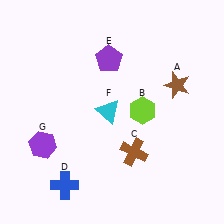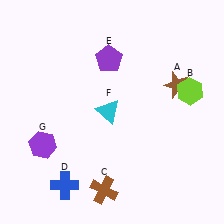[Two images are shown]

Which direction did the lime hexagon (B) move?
The lime hexagon (B) moved right.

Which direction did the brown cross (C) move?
The brown cross (C) moved down.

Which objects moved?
The objects that moved are: the lime hexagon (B), the brown cross (C).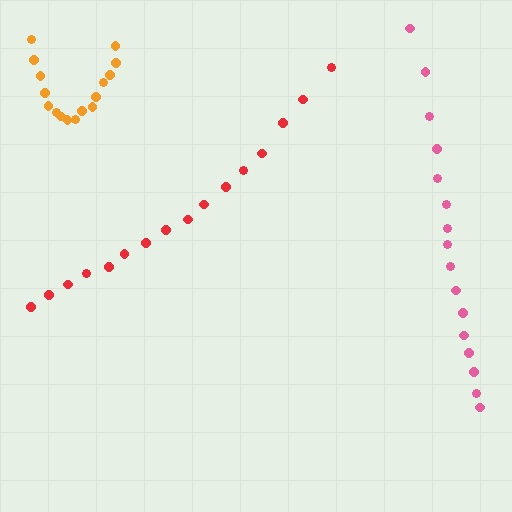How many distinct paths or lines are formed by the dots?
There are 3 distinct paths.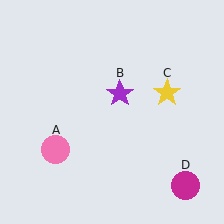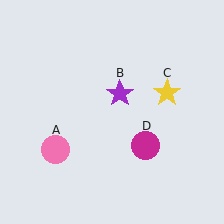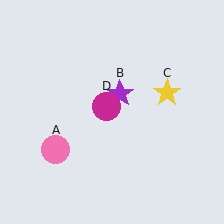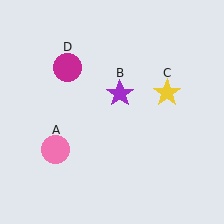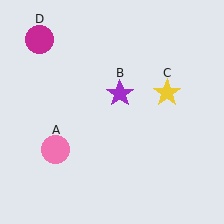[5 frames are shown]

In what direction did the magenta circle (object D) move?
The magenta circle (object D) moved up and to the left.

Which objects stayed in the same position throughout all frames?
Pink circle (object A) and purple star (object B) and yellow star (object C) remained stationary.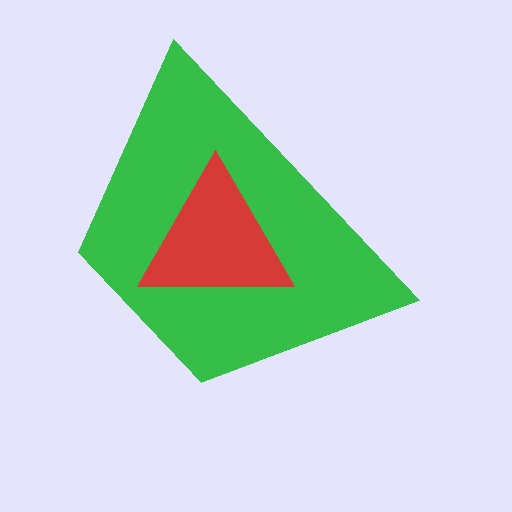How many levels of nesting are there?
2.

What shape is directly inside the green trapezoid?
The red triangle.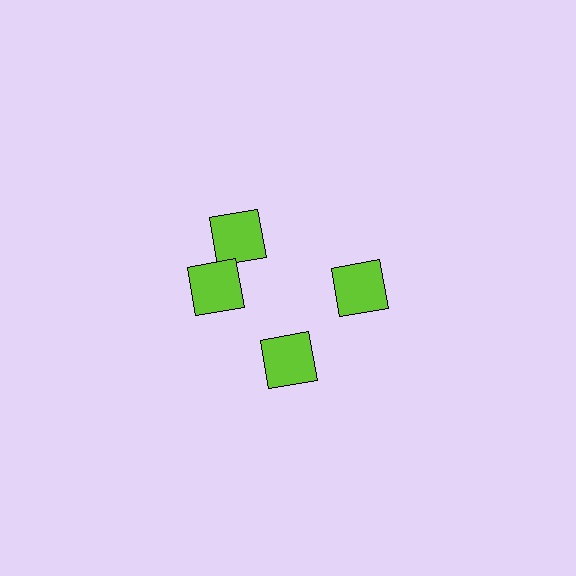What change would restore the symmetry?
The symmetry would be restored by rotating it back into even spacing with its neighbors so that all 4 squares sit at equal angles and equal distance from the center.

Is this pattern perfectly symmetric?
No. The 4 lime squares are arranged in a ring, but one element near the 12 o'clock position is rotated out of alignment along the ring, breaking the 4-fold rotational symmetry.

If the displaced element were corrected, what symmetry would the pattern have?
It would have 4-fold rotational symmetry — the pattern would map onto itself every 90 degrees.